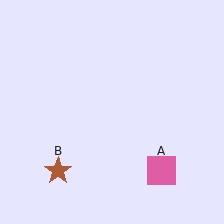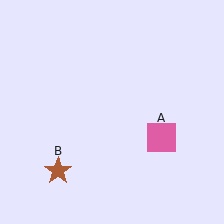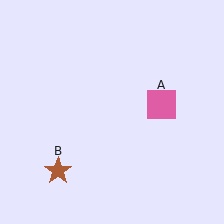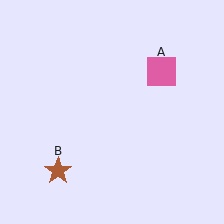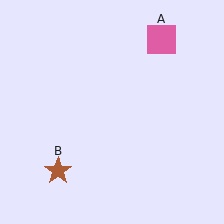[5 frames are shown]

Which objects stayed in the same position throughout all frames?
Brown star (object B) remained stationary.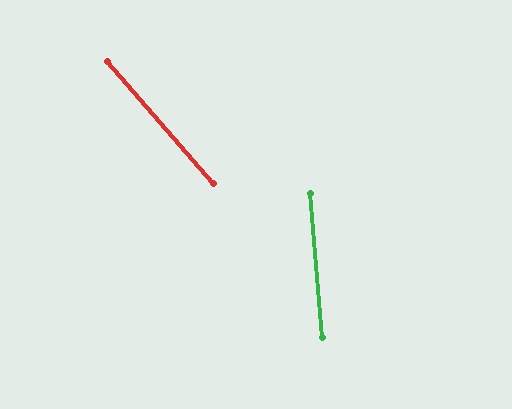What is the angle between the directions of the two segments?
Approximately 36 degrees.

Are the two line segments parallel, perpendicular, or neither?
Neither parallel nor perpendicular — they differ by about 36°.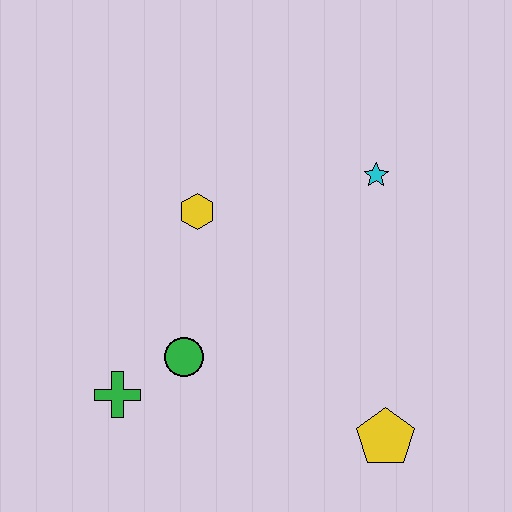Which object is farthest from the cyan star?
The green cross is farthest from the cyan star.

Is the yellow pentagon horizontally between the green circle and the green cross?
No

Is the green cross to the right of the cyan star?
No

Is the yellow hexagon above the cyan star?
No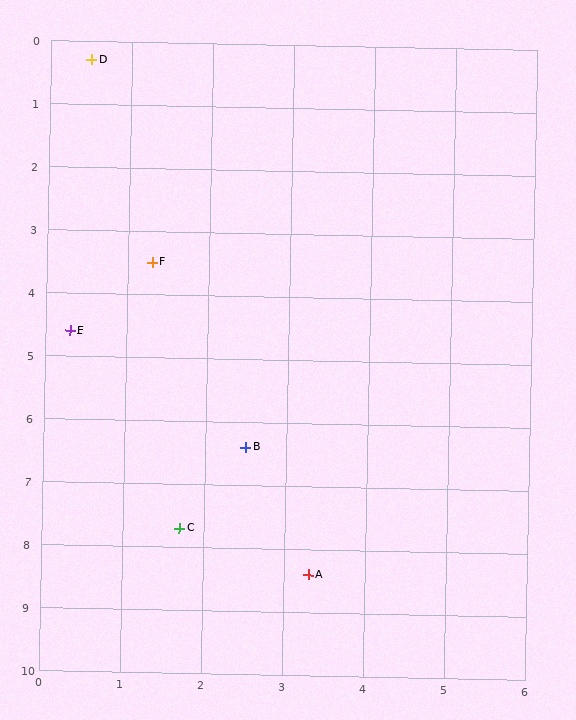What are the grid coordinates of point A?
Point A is at approximately (3.3, 8.4).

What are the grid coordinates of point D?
Point D is at approximately (0.5, 0.3).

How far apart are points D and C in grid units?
Points D and C are about 7.5 grid units apart.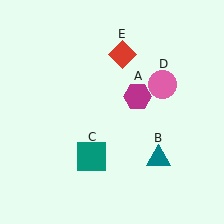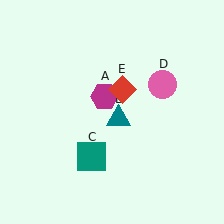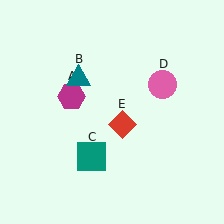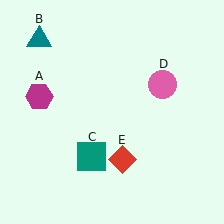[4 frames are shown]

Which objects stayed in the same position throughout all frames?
Teal square (object C) and pink circle (object D) remained stationary.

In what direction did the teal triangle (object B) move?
The teal triangle (object B) moved up and to the left.